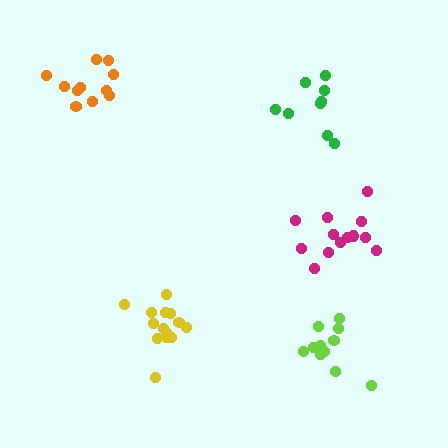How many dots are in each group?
Group 1: 11 dots, Group 2: 11 dots, Group 3: 13 dots, Group 4: 9 dots, Group 5: 14 dots (58 total).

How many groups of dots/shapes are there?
There are 5 groups.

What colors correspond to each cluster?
The clusters are colored: orange, lime, magenta, green, yellow.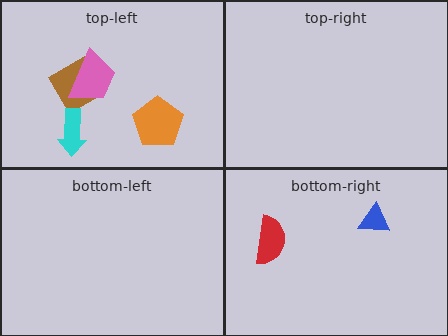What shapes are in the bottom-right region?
The blue triangle, the red semicircle.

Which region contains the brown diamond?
The top-left region.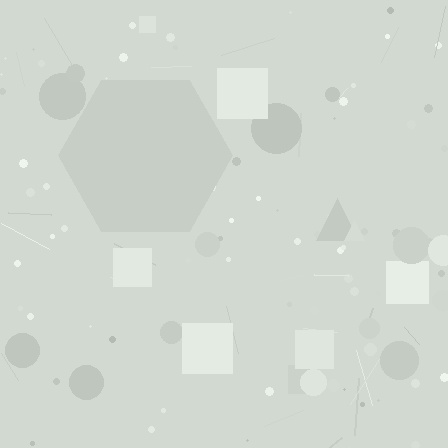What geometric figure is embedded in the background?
A hexagon is embedded in the background.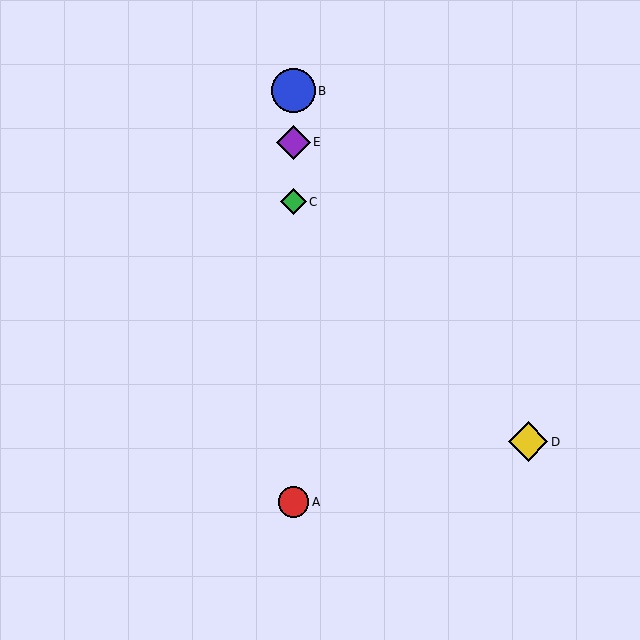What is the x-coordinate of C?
Object C is at x≈293.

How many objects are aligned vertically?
4 objects (A, B, C, E) are aligned vertically.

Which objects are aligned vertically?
Objects A, B, C, E are aligned vertically.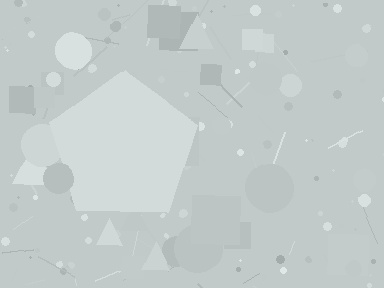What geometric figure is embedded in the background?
A pentagon is embedded in the background.